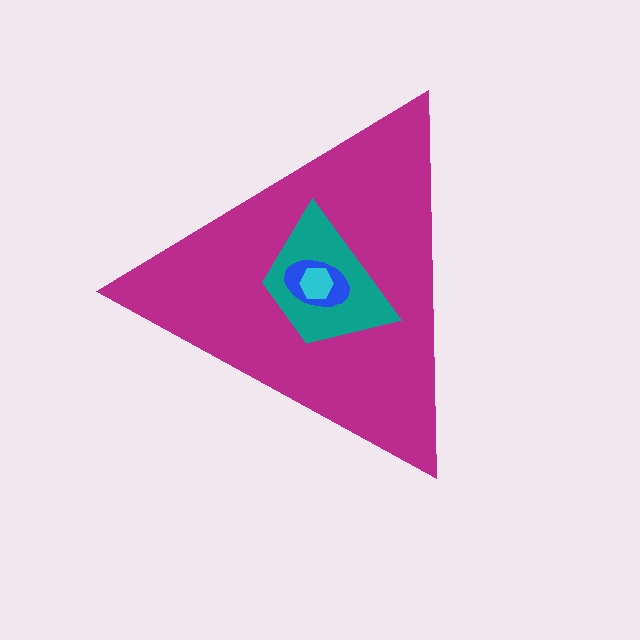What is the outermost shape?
The magenta triangle.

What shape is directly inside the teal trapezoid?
The blue ellipse.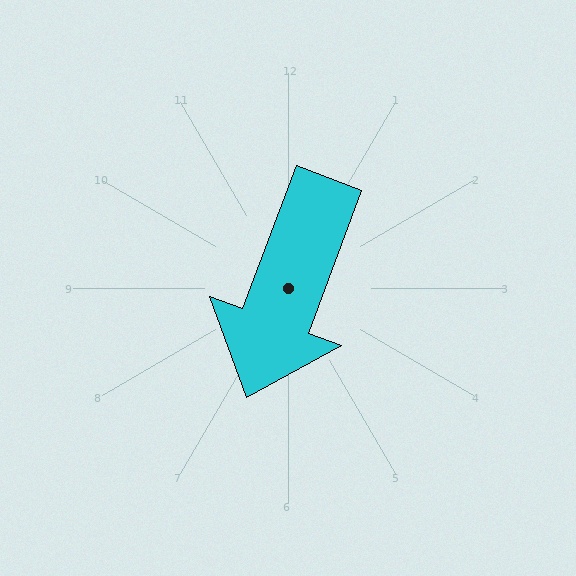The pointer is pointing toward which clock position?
Roughly 7 o'clock.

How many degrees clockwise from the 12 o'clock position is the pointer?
Approximately 200 degrees.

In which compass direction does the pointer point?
South.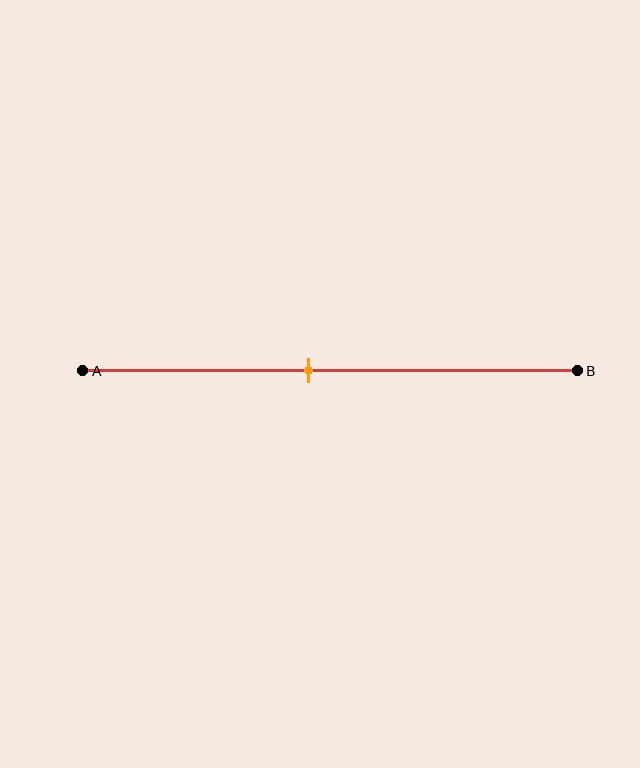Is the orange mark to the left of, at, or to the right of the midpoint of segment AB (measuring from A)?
The orange mark is to the left of the midpoint of segment AB.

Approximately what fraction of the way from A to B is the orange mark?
The orange mark is approximately 45% of the way from A to B.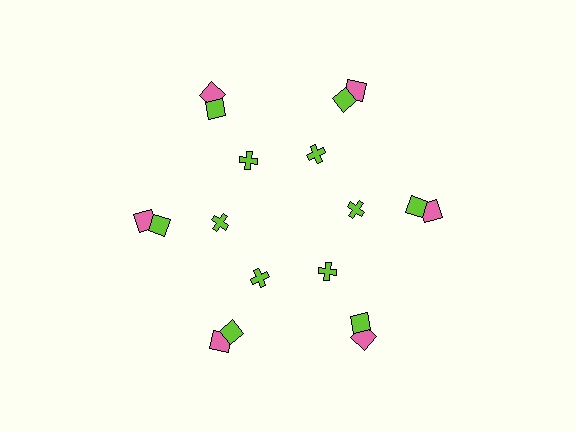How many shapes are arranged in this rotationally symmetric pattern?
There are 18 shapes, arranged in 6 groups of 3.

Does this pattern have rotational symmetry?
Yes, this pattern has 6-fold rotational symmetry. It looks the same after rotating 60 degrees around the center.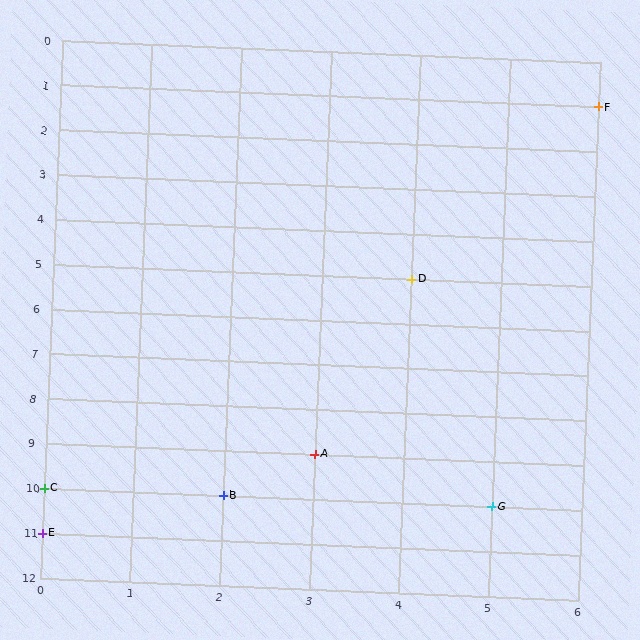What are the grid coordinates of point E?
Point E is at grid coordinates (0, 11).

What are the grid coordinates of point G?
Point G is at grid coordinates (5, 10).